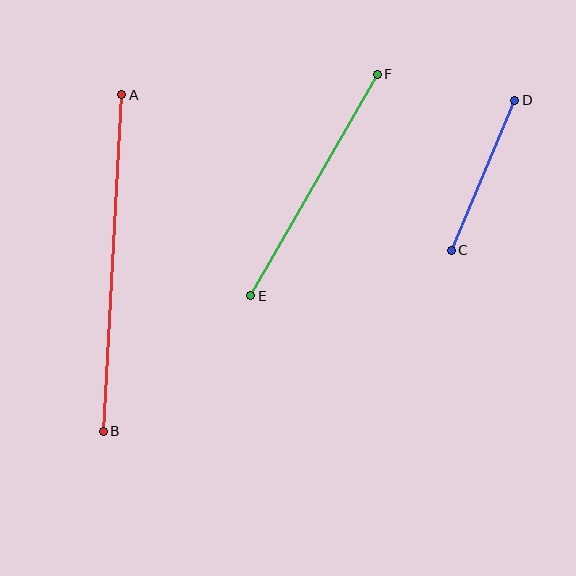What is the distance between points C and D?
The distance is approximately 163 pixels.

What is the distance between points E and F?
The distance is approximately 255 pixels.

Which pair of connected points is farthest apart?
Points A and B are farthest apart.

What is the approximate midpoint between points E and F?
The midpoint is at approximately (314, 185) pixels.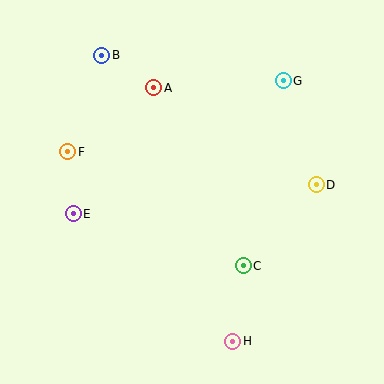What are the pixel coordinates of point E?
Point E is at (73, 214).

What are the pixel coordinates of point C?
Point C is at (243, 266).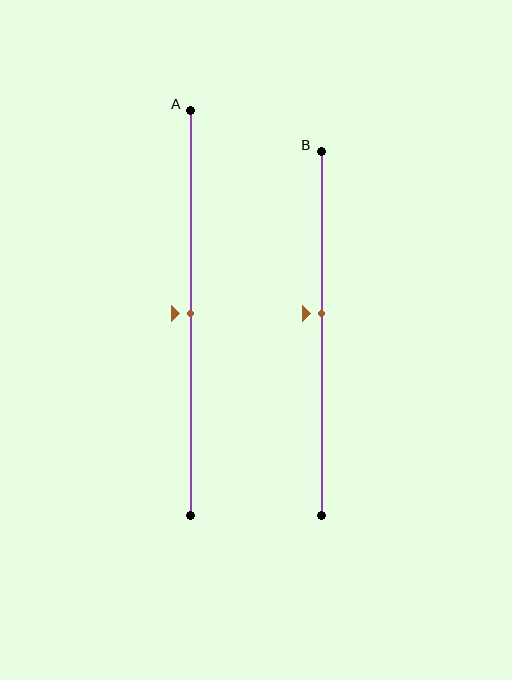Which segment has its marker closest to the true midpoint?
Segment A has its marker closest to the true midpoint.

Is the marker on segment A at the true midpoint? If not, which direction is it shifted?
Yes, the marker on segment A is at the true midpoint.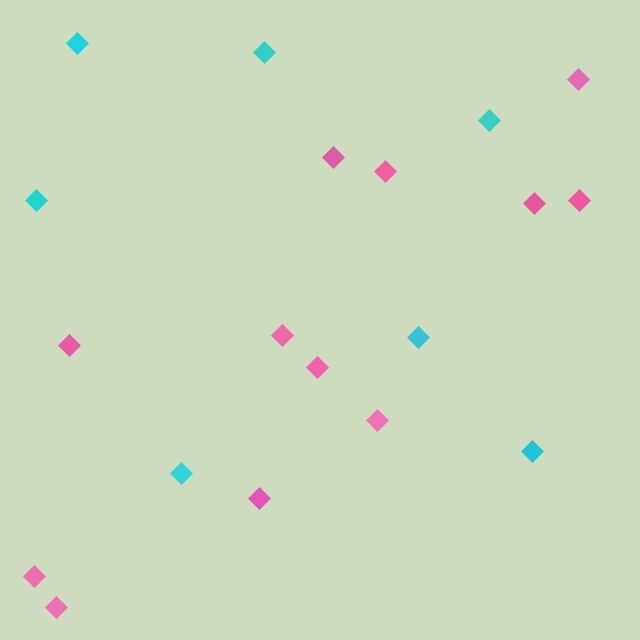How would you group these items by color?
There are 2 groups: one group of pink diamonds (12) and one group of cyan diamonds (7).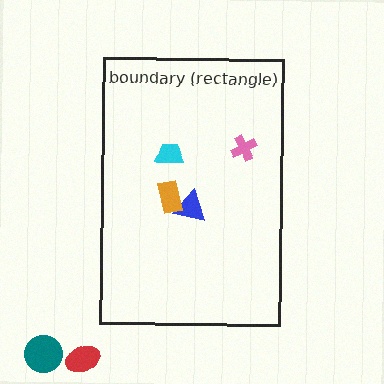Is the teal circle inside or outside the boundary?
Outside.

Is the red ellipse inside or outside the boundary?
Outside.